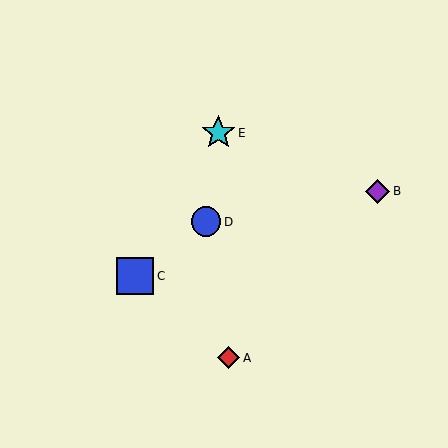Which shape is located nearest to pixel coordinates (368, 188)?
The purple diamond (labeled B) at (378, 191) is nearest to that location.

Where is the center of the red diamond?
The center of the red diamond is at (229, 358).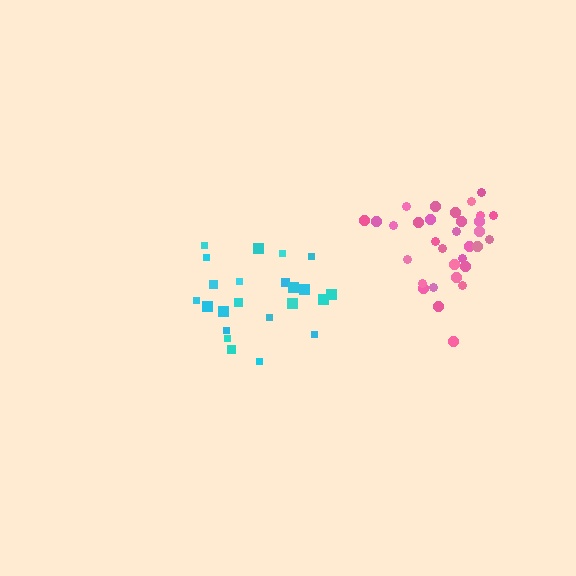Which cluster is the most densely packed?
Pink.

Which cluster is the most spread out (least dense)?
Cyan.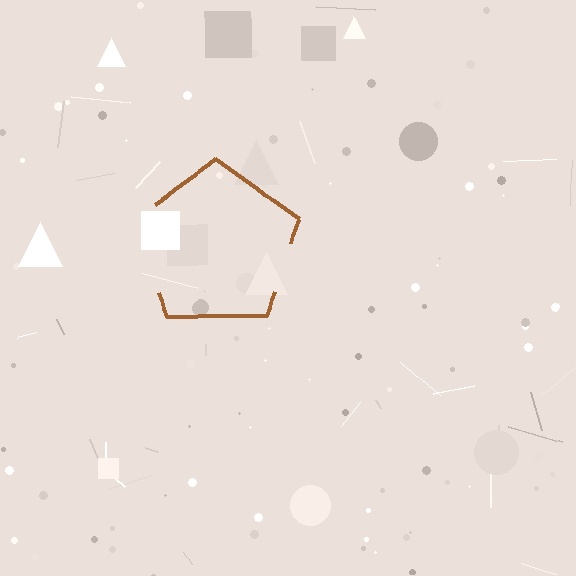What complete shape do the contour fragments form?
The contour fragments form a pentagon.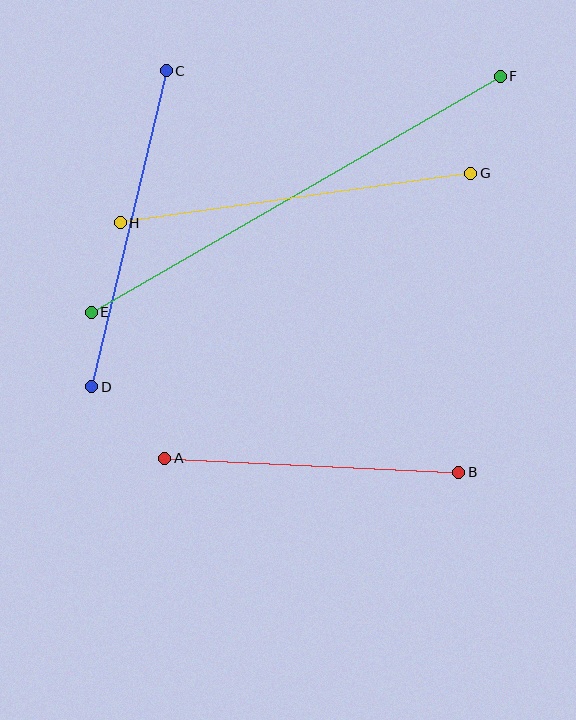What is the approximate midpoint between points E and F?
The midpoint is at approximately (296, 194) pixels.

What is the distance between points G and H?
The distance is approximately 354 pixels.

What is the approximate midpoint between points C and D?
The midpoint is at approximately (129, 229) pixels.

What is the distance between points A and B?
The distance is approximately 294 pixels.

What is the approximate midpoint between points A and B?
The midpoint is at approximately (312, 465) pixels.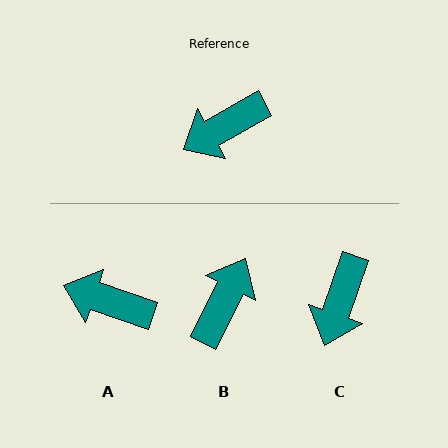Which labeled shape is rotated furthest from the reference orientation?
B, about 146 degrees away.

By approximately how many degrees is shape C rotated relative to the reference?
Approximately 41 degrees counter-clockwise.